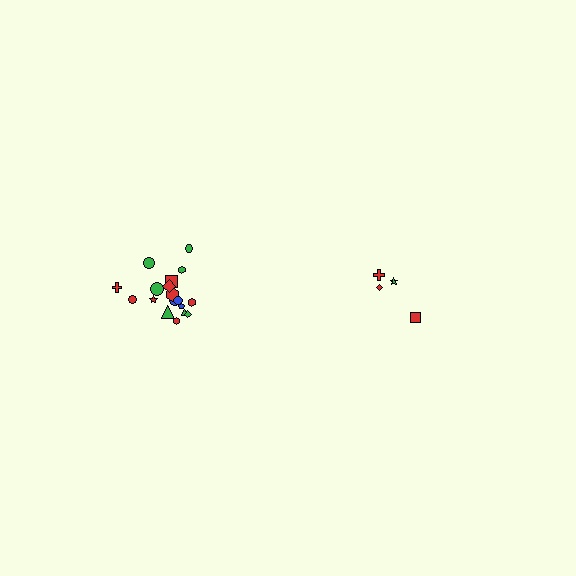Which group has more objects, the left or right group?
The left group.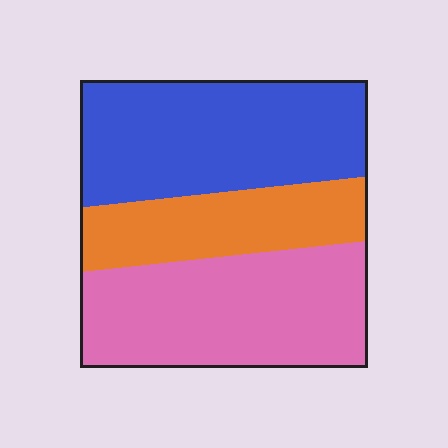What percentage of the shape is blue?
Blue covers about 40% of the shape.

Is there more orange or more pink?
Pink.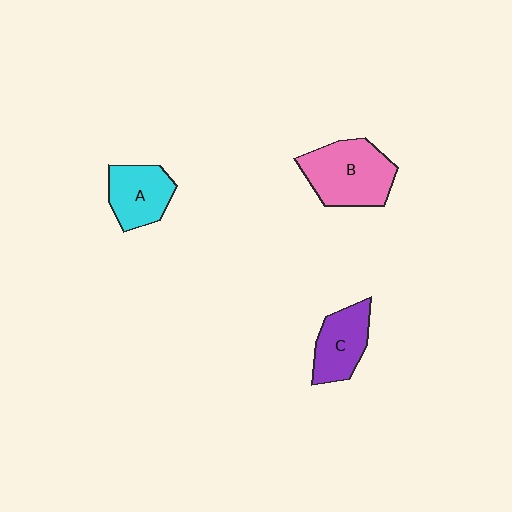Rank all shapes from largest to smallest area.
From largest to smallest: B (pink), A (cyan), C (purple).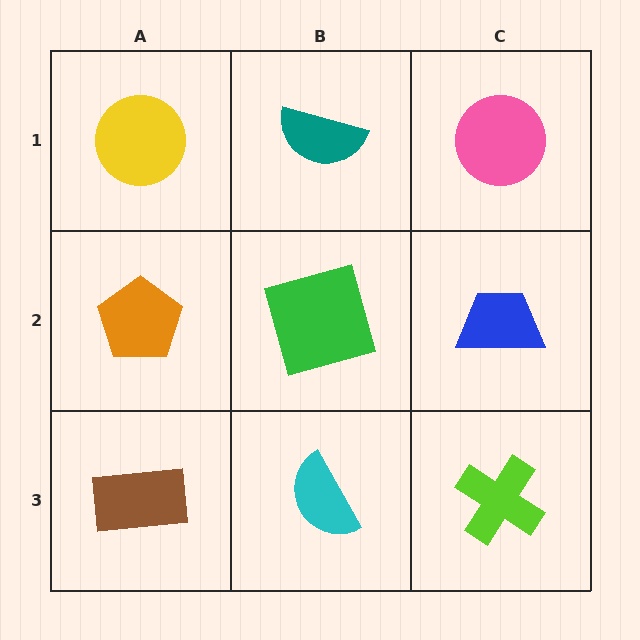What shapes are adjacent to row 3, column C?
A blue trapezoid (row 2, column C), a cyan semicircle (row 3, column B).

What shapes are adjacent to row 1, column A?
An orange pentagon (row 2, column A), a teal semicircle (row 1, column B).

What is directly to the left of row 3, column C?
A cyan semicircle.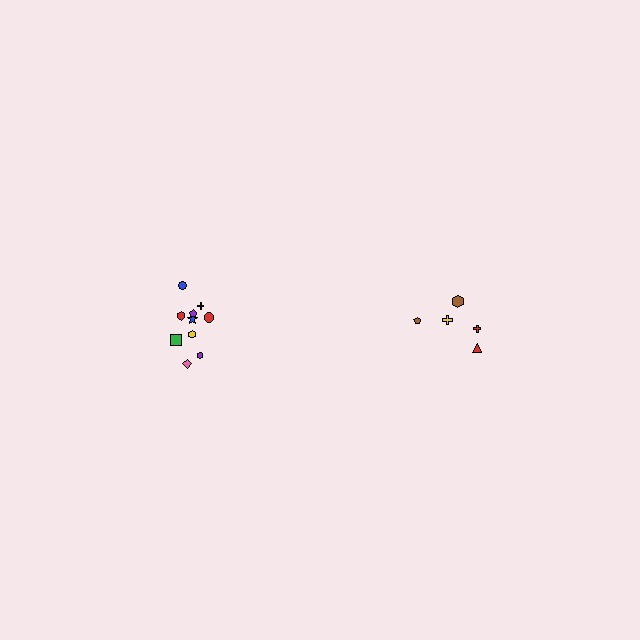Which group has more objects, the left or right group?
The left group.